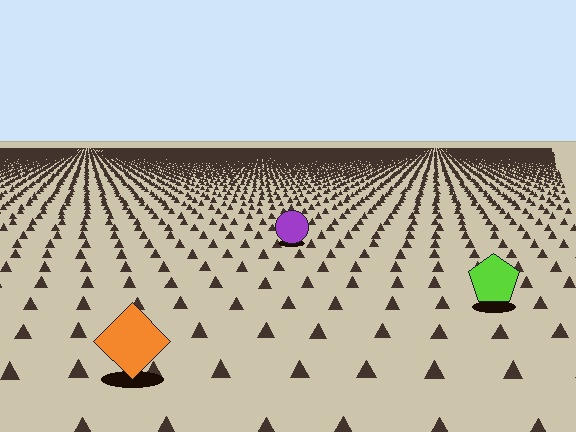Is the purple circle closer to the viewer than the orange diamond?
No. The orange diamond is closer — you can tell from the texture gradient: the ground texture is coarser near it.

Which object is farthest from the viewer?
The purple circle is farthest from the viewer. It appears smaller and the ground texture around it is denser.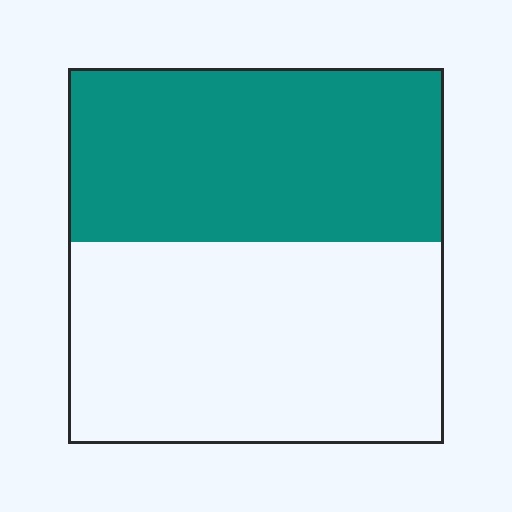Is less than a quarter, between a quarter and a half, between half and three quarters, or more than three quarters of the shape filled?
Between a quarter and a half.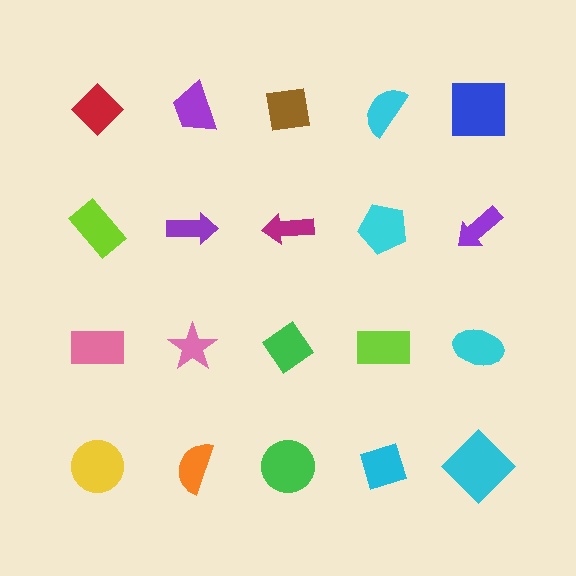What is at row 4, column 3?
A green circle.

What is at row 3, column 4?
A lime rectangle.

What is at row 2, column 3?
A magenta arrow.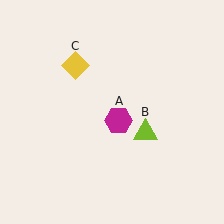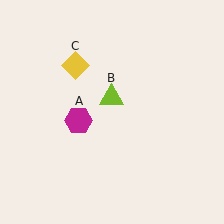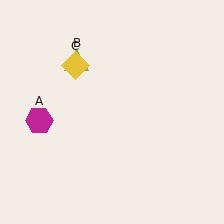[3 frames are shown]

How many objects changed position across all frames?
2 objects changed position: magenta hexagon (object A), lime triangle (object B).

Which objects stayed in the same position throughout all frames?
Yellow diamond (object C) remained stationary.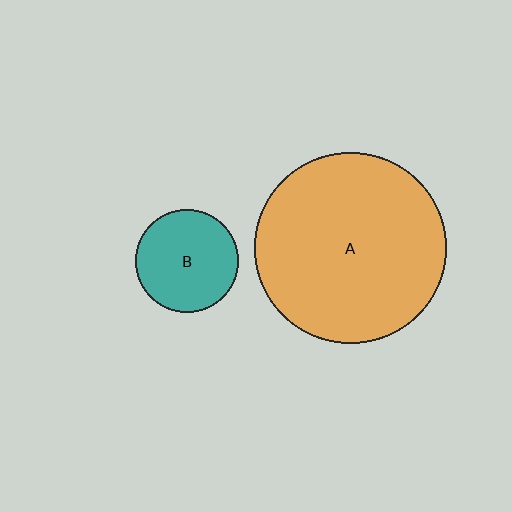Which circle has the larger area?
Circle A (orange).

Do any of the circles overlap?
No, none of the circles overlap.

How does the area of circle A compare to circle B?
Approximately 3.4 times.